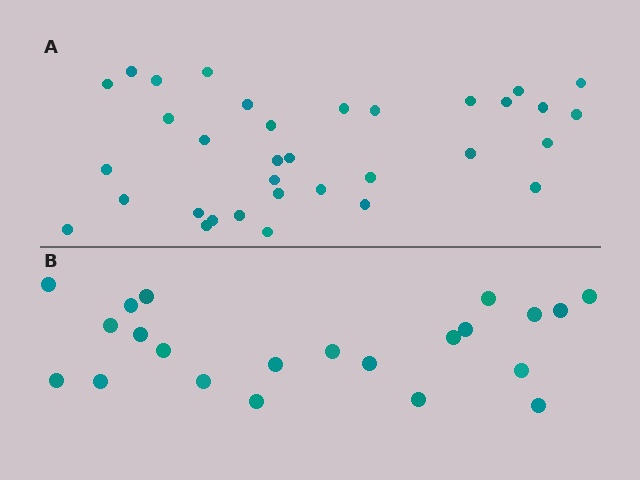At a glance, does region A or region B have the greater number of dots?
Region A (the top region) has more dots.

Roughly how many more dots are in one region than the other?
Region A has roughly 12 or so more dots than region B.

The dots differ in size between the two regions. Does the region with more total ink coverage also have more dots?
No. Region B has more total ink coverage because its dots are larger, but region A actually contains more individual dots. Total area can be misleading — the number of items is what matters here.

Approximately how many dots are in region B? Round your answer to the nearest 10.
About 20 dots. (The exact count is 22, which rounds to 20.)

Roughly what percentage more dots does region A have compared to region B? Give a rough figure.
About 55% more.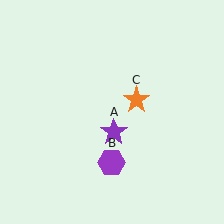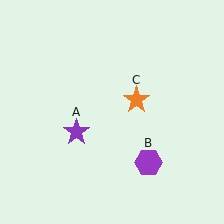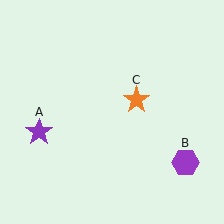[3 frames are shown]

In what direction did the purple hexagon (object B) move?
The purple hexagon (object B) moved right.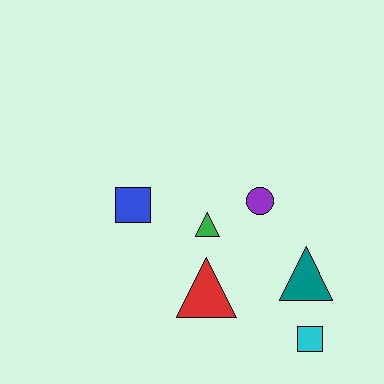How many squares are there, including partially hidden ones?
There are 2 squares.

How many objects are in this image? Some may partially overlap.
There are 6 objects.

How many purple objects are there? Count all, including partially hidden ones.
There is 1 purple object.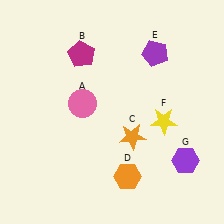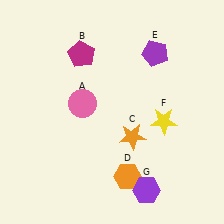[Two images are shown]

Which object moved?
The purple hexagon (G) moved left.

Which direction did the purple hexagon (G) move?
The purple hexagon (G) moved left.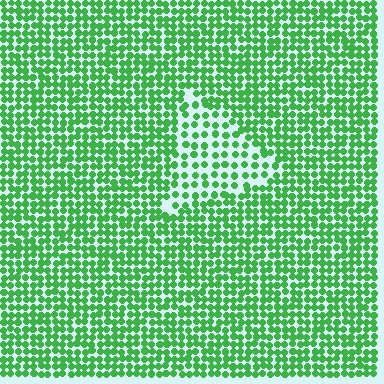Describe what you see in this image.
The image contains small green elements arranged at two different densities. A triangle-shaped region is visible where the elements are less densely packed than the surrounding area.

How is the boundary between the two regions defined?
The boundary is defined by a change in element density (approximately 1.8x ratio). All elements are the same color, size, and shape.